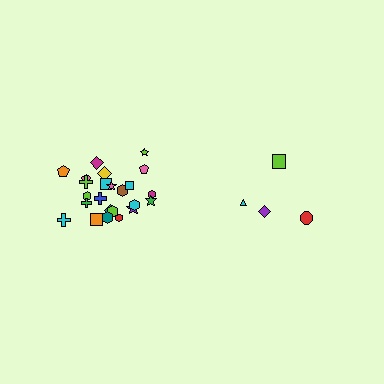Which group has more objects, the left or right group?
The left group.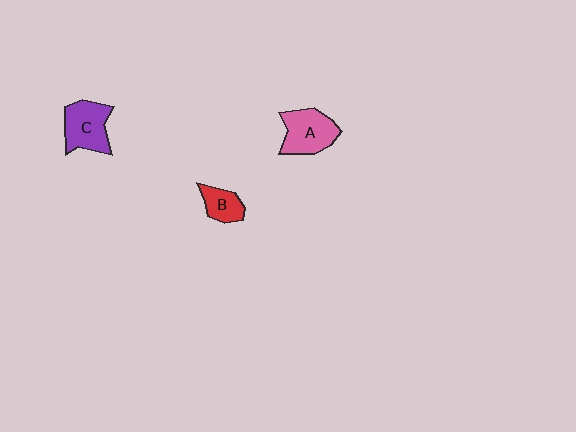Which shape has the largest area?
Shape A (pink).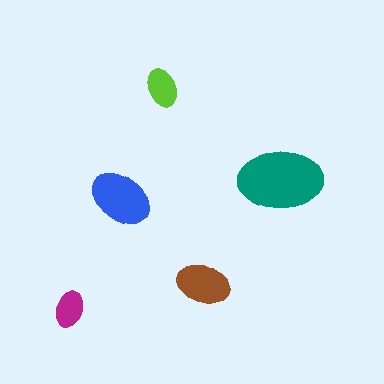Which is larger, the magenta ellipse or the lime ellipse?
The lime one.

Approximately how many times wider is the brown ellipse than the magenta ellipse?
About 1.5 times wider.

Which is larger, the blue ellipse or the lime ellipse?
The blue one.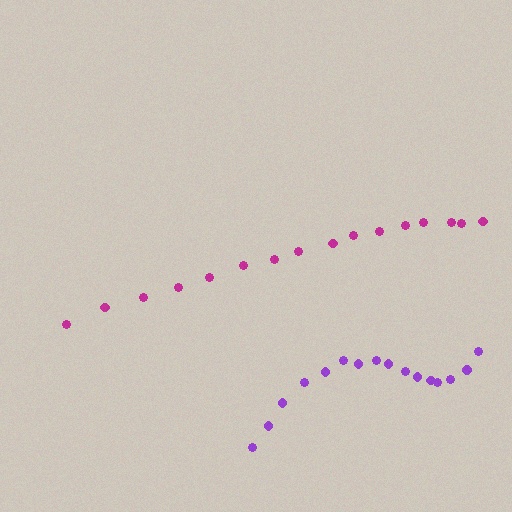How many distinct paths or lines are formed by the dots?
There are 2 distinct paths.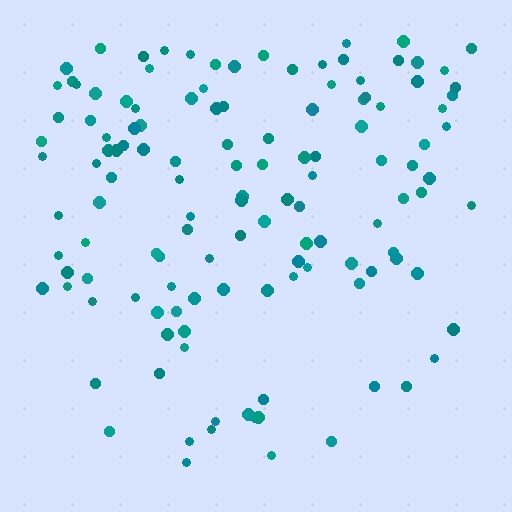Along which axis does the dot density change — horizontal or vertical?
Vertical.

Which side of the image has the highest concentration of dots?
The top.